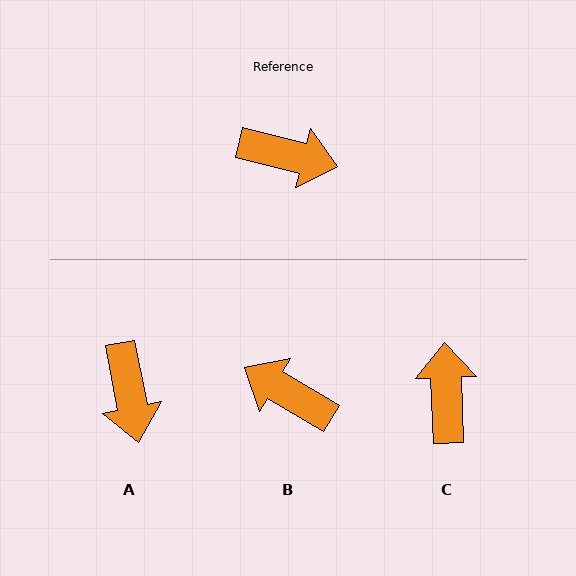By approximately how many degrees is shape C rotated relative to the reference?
Approximately 106 degrees counter-clockwise.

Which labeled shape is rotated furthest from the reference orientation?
B, about 164 degrees away.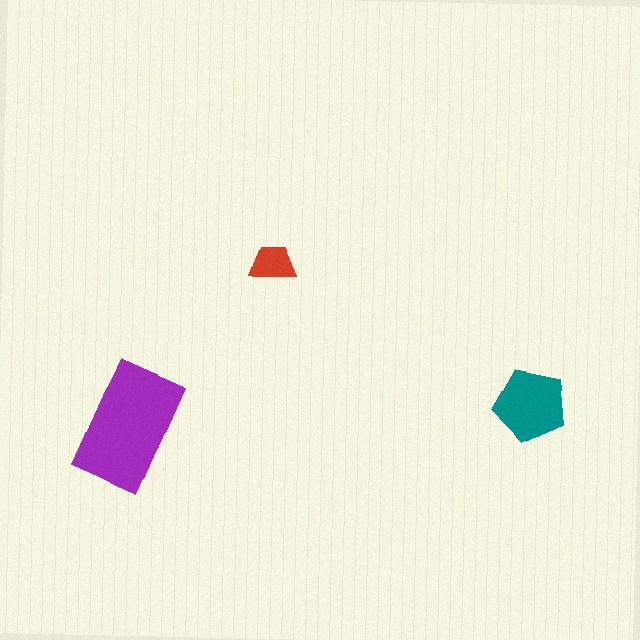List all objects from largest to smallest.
The purple rectangle, the teal pentagon, the red trapezoid.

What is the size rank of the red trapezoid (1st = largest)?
3rd.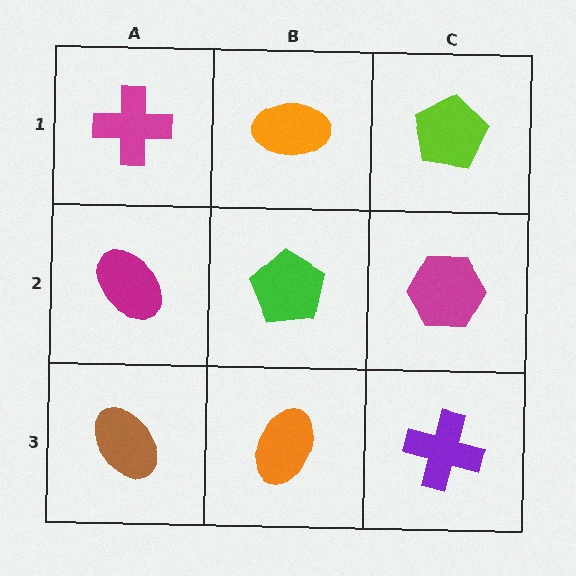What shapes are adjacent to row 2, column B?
An orange ellipse (row 1, column B), an orange ellipse (row 3, column B), a magenta ellipse (row 2, column A), a magenta hexagon (row 2, column C).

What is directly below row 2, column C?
A purple cross.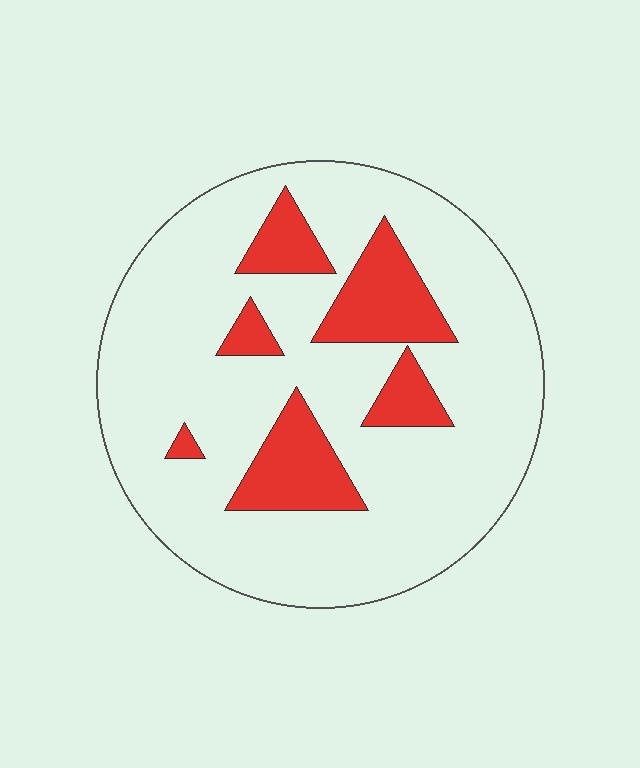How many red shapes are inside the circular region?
6.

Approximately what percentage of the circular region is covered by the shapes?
Approximately 20%.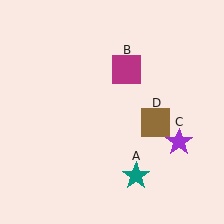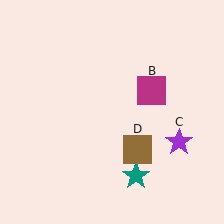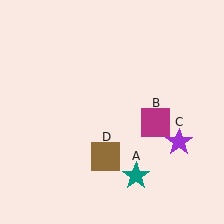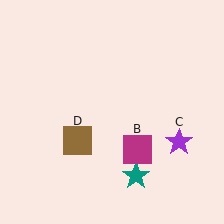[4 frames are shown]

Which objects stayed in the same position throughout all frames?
Teal star (object A) and purple star (object C) remained stationary.